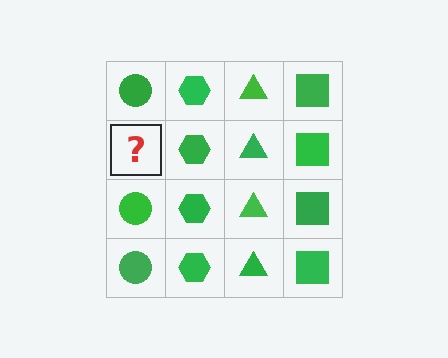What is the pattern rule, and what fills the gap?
The rule is that each column has a consistent shape. The gap should be filled with a green circle.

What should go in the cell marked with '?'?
The missing cell should contain a green circle.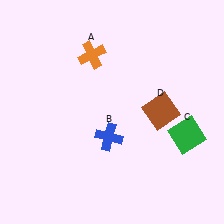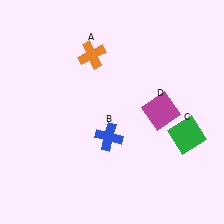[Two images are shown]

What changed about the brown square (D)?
In Image 1, D is brown. In Image 2, it changed to magenta.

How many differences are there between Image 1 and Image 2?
There is 1 difference between the two images.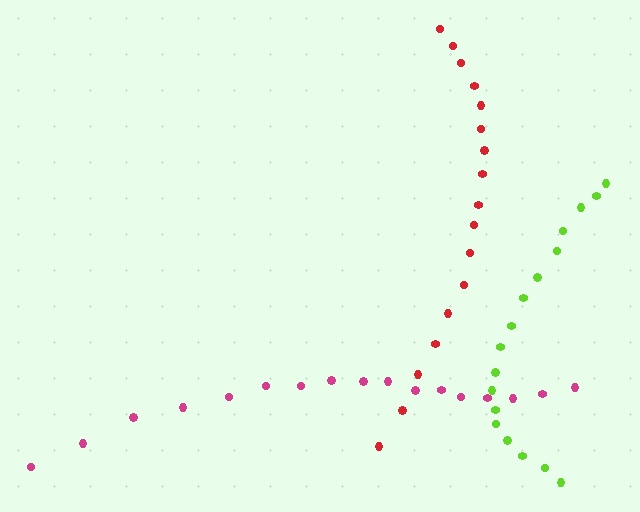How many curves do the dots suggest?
There are 3 distinct paths.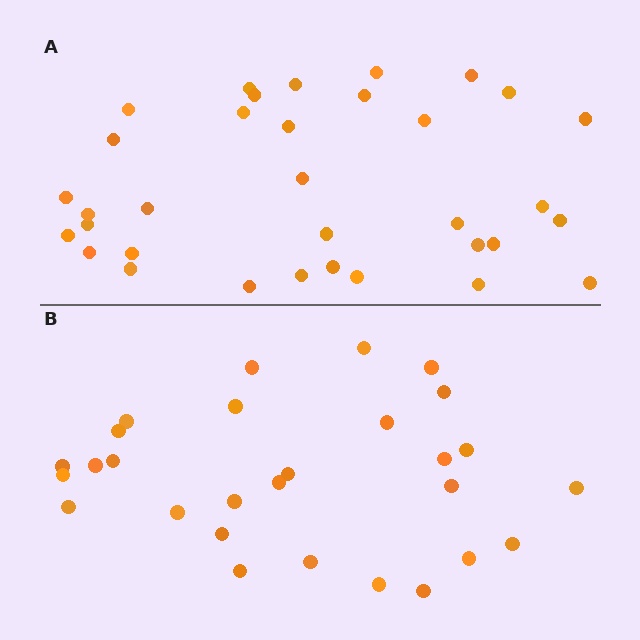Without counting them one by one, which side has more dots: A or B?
Region A (the top region) has more dots.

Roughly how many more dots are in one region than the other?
Region A has about 6 more dots than region B.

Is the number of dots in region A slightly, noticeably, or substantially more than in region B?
Region A has only slightly more — the two regions are fairly close. The ratio is roughly 1.2 to 1.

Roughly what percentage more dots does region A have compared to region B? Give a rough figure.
About 20% more.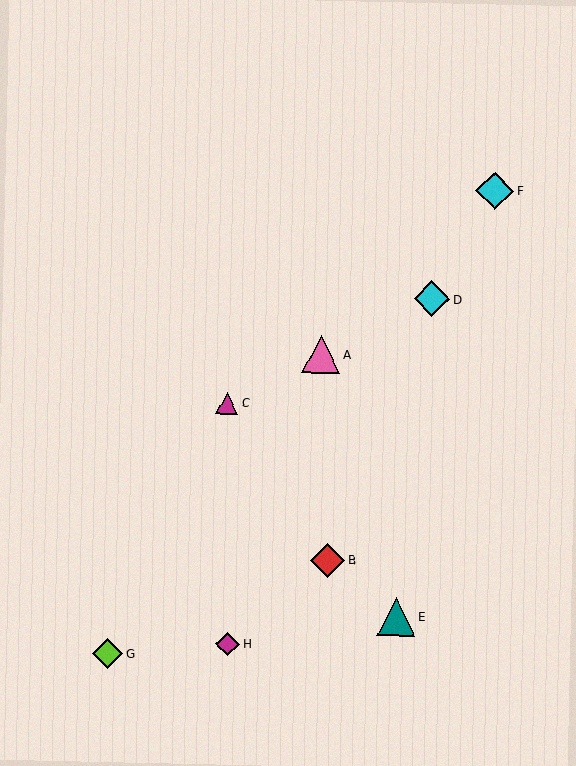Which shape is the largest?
The teal triangle (labeled E) is the largest.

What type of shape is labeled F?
Shape F is a cyan diamond.